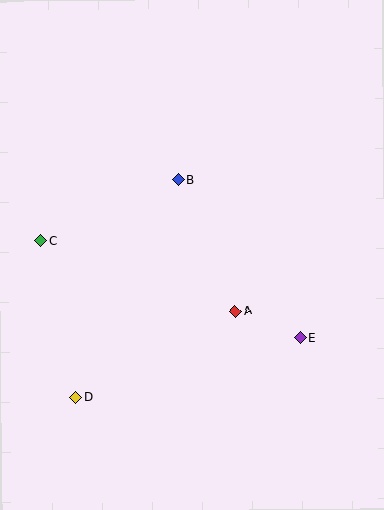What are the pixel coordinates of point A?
Point A is at (235, 311).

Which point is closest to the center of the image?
Point A at (235, 311) is closest to the center.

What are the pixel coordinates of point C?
Point C is at (40, 241).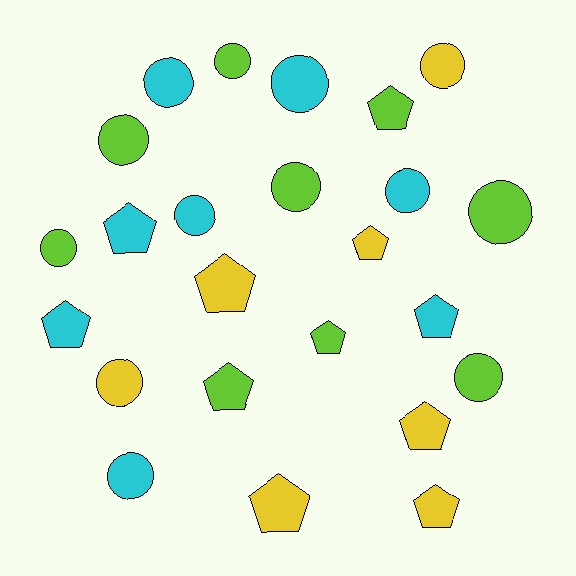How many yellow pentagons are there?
There are 5 yellow pentagons.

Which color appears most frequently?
Lime, with 9 objects.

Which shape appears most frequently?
Circle, with 13 objects.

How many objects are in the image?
There are 24 objects.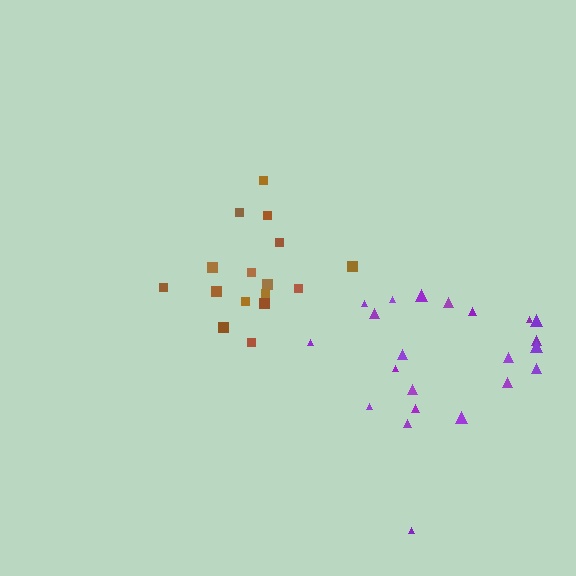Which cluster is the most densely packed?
Brown.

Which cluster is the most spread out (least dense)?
Purple.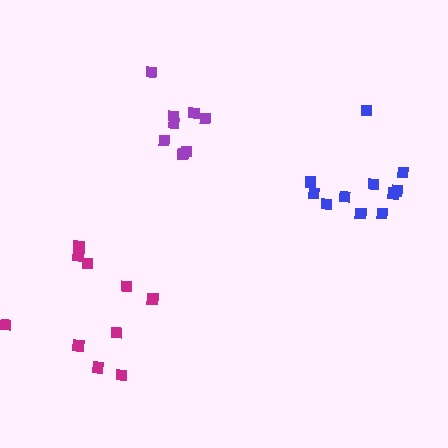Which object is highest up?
The purple cluster is topmost.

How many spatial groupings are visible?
There are 3 spatial groupings.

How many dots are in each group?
Group 1: 10 dots, Group 2: 11 dots, Group 3: 9 dots (30 total).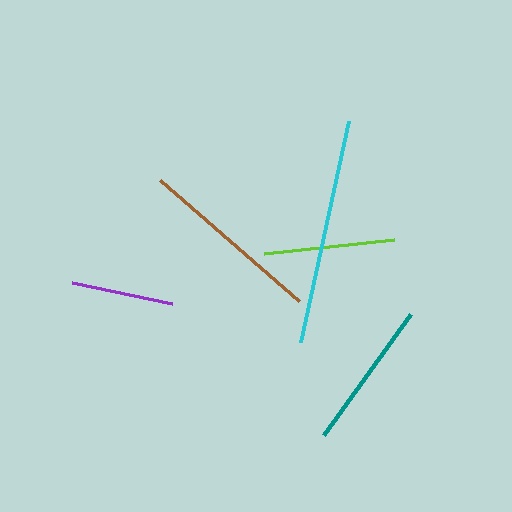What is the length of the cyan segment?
The cyan segment is approximately 226 pixels long.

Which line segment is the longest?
The cyan line is the longest at approximately 226 pixels.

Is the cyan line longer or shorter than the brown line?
The cyan line is longer than the brown line.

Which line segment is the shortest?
The purple line is the shortest at approximately 102 pixels.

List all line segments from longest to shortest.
From longest to shortest: cyan, brown, teal, lime, purple.